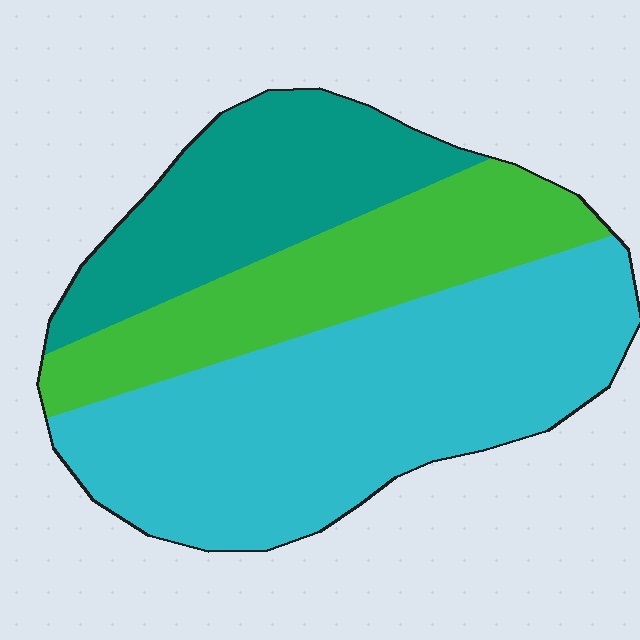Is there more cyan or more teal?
Cyan.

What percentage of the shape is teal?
Teal covers about 25% of the shape.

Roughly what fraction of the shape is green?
Green takes up about one quarter (1/4) of the shape.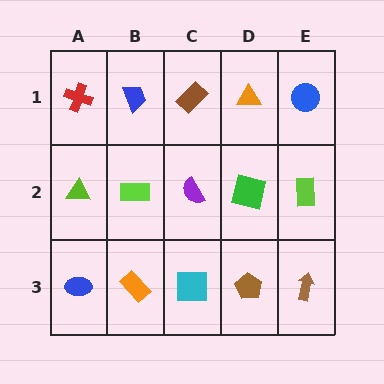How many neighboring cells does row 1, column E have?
2.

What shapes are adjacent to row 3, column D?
A green square (row 2, column D), a cyan square (row 3, column C), a brown arrow (row 3, column E).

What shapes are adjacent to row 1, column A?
A lime triangle (row 2, column A), a blue trapezoid (row 1, column B).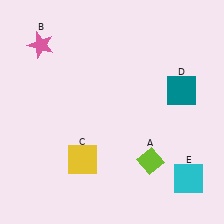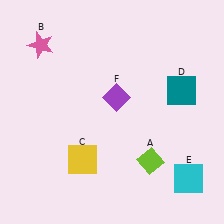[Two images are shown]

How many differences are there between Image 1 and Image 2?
There is 1 difference between the two images.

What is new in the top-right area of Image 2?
A purple diamond (F) was added in the top-right area of Image 2.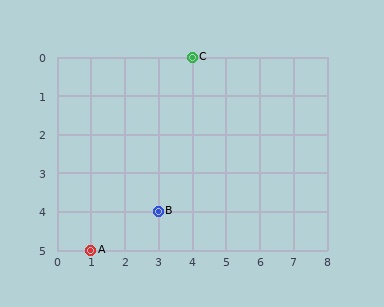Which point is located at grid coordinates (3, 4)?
Point B is at (3, 4).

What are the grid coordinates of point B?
Point B is at grid coordinates (3, 4).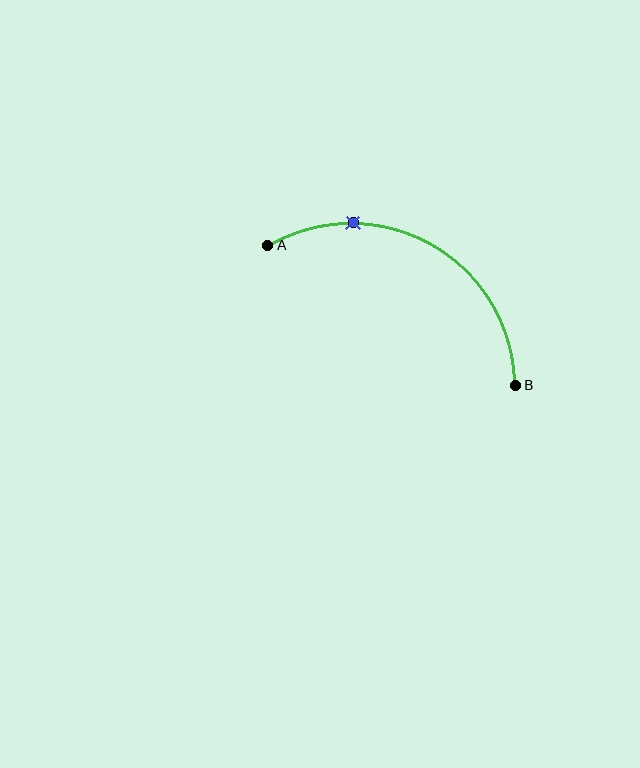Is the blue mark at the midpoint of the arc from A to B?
No. The blue mark lies on the arc but is closer to endpoint A. The arc midpoint would be at the point on the curve equidistant along the arc from both A and B.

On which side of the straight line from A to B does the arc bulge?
The arc bulges above the straight line connecting A and B.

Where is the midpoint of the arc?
The arc midpoint is the point on the curve farthest from the straight line joining A and B. It sits above that line.